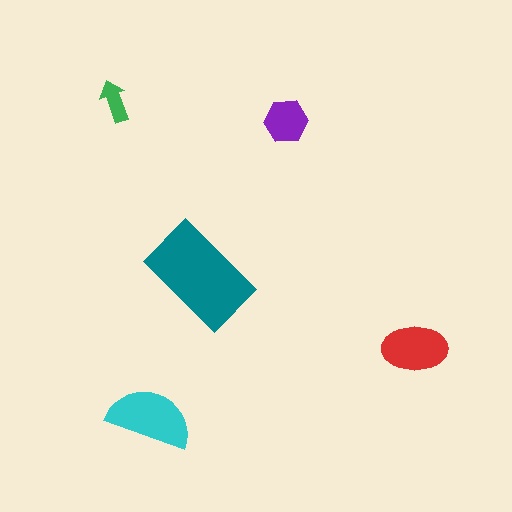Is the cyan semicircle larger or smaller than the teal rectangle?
Smaller.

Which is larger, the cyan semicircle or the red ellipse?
The cyan semicircle.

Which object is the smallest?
The green arrow.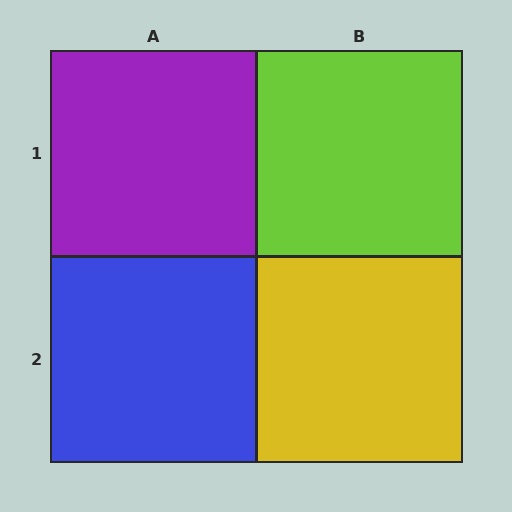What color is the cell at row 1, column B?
Lime.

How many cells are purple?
1 cell is purple.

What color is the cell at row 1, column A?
Purple.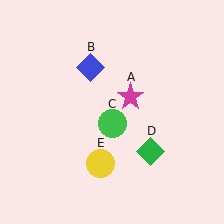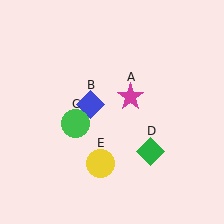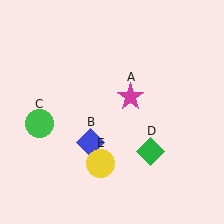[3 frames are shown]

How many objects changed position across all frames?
2 objects changed position: blue diamond (object B), green circle (object C).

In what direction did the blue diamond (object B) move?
The blue diamond (object B) moved down.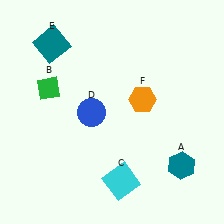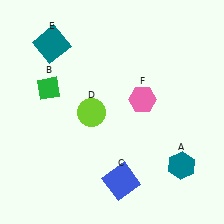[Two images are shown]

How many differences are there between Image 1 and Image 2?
There are 3 differences between the two images.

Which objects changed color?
C changed from cyan to blue. D changed from blue to lime. F changed from orange to pink.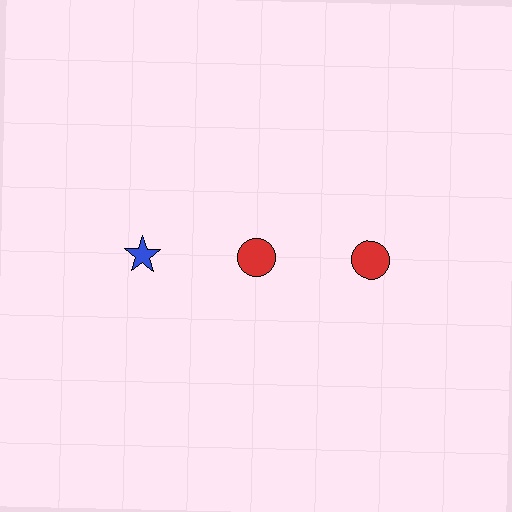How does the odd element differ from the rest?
It differs in both color (blue instead of red) and shape (star instead of circle).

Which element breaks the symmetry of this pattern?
The blue star in the top row, leftmost column breaks the symmetry. All other shapes are red circles.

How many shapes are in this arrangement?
There are 3 shapes arranged in a grid pattern.